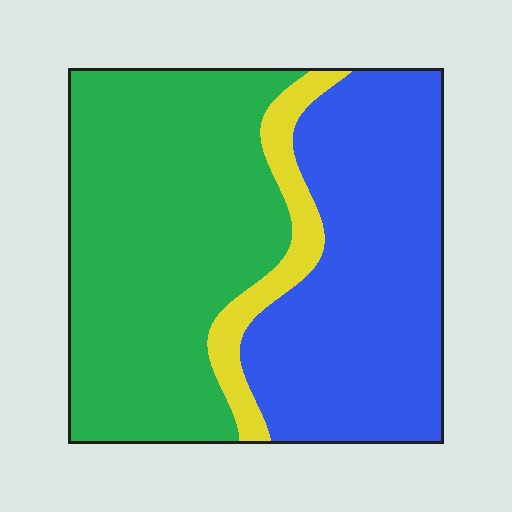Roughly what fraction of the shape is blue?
Blue covers around 40% of the shape.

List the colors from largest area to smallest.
From largest to smallest: green, blue, yellow.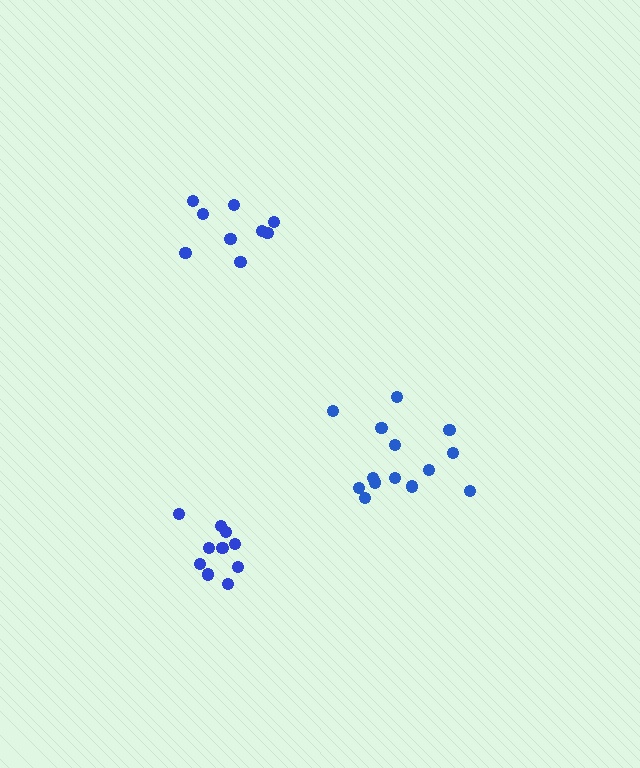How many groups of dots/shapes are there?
There are 3 groups.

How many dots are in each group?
Group 1: 9 dots, Group 2: 14 dots, Group 3: 10 dots (33 total).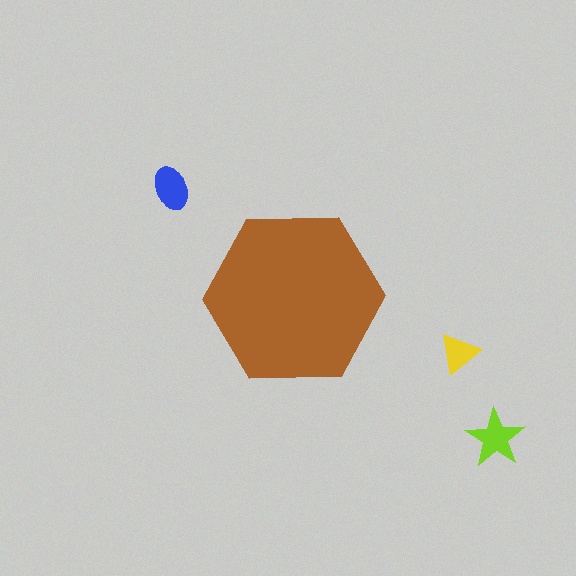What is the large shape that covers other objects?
A brown hexagon.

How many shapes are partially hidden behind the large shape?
0 shapes are partially hidden.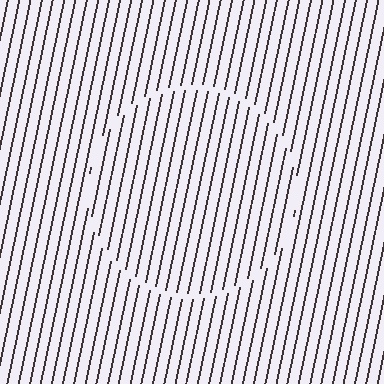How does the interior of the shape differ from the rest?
The interior of the shape contains the same grating, shifted by half a period — the contour is defined by the phase discontinuity where line-ends from the inner and outer gratings abut.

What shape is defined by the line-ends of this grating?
An illusory circle. The interior of the shape contains the same grating, shifted by half a period — the contour is defined by the phase discontinuity where line-ends from the inner and outer gratings abut.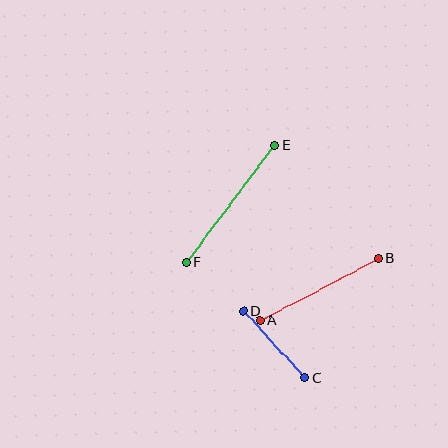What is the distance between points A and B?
The distance is approximately 134 pixels.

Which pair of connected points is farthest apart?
Points E and F are farthest apart.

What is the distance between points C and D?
The distance is approximately 90 pixels.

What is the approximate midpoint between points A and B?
The midpoint is at approximately (319, 289) pixels.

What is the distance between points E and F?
The distance is approximately 146 pixels.